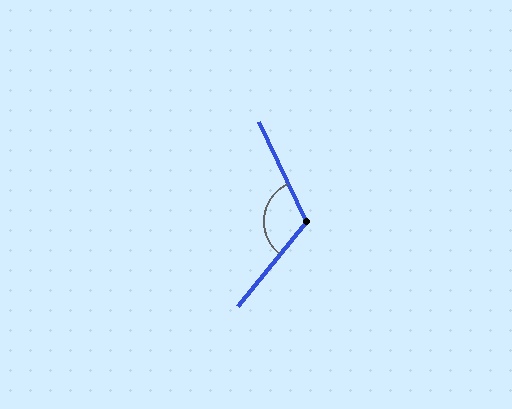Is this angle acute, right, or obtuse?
It is obtuse.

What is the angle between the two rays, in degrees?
Approximately 116 degrees.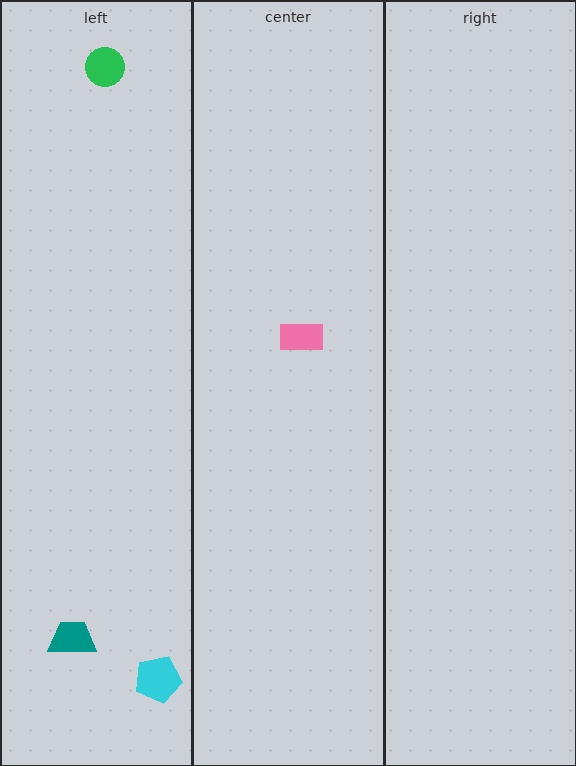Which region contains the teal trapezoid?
The left region.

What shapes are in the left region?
The teal trapezoid, the green circle, the cyan pentagon.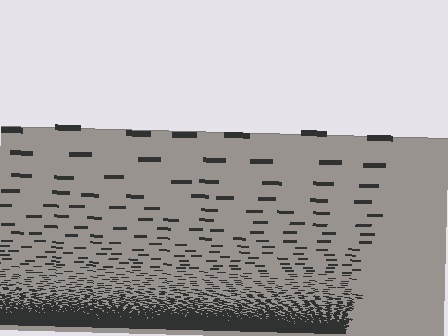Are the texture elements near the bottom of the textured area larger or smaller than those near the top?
Smaller. The gradient is inverted — elements near the bottom are smaller and denser.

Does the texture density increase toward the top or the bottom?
Density increases toward the bottom.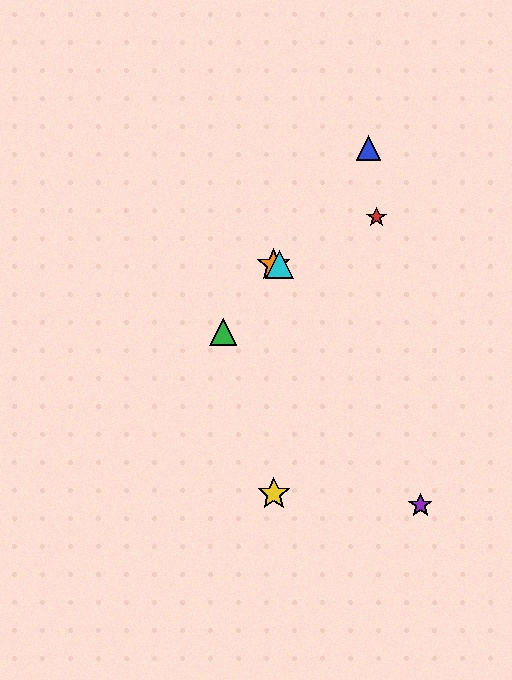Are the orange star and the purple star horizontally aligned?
No, the orange star is at y≈265 and the purple star is at y≈505.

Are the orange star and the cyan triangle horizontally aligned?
Yes, both are at y≈265.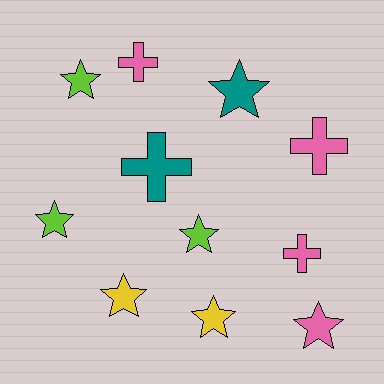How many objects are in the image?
There are 11 objects.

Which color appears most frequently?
Pink, with 4 objects.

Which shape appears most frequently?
Star, with 7 objects.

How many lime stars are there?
There are 3 lime stars.